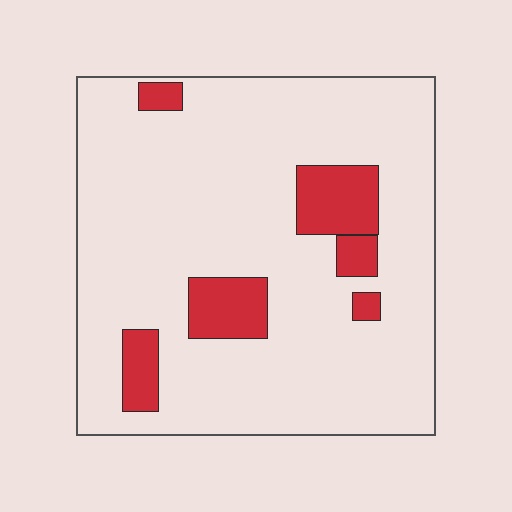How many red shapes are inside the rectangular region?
6.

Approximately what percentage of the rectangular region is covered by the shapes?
Approximately 15%.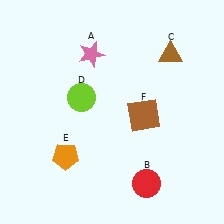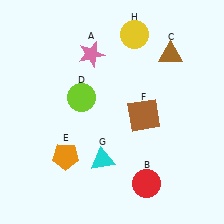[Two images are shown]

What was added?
A cyan triangle (G), a yellow circle (H) were added in Image 2.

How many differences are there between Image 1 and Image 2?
There are 2 differences between the two images.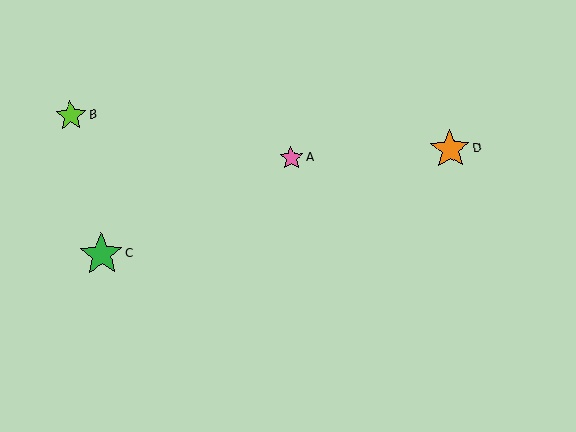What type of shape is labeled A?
Shape A is a pink star.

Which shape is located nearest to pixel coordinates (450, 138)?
The orange star (labeled D) at (450, 149) is nearest to that location.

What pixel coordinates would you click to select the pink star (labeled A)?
Click at (291, 158) to select the pink star A.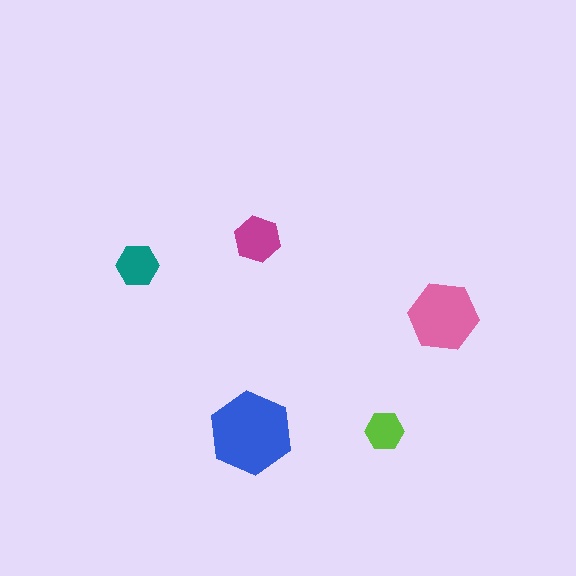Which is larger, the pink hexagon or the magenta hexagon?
The pink one.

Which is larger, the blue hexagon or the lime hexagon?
The blue one.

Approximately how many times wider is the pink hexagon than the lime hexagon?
About 2 times wider.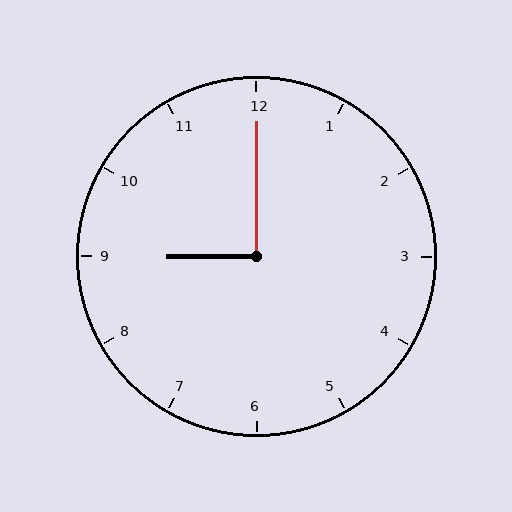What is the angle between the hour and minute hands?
Approximately 90 degrees.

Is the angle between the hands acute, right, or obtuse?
It is right.